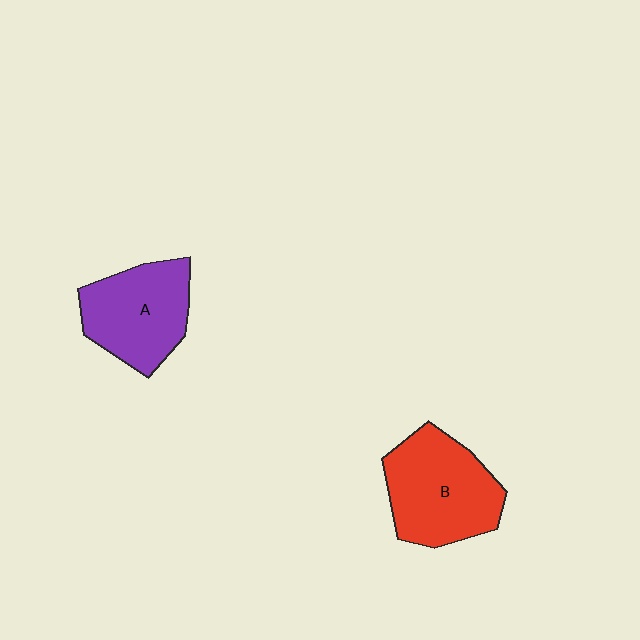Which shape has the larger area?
Shape B (red).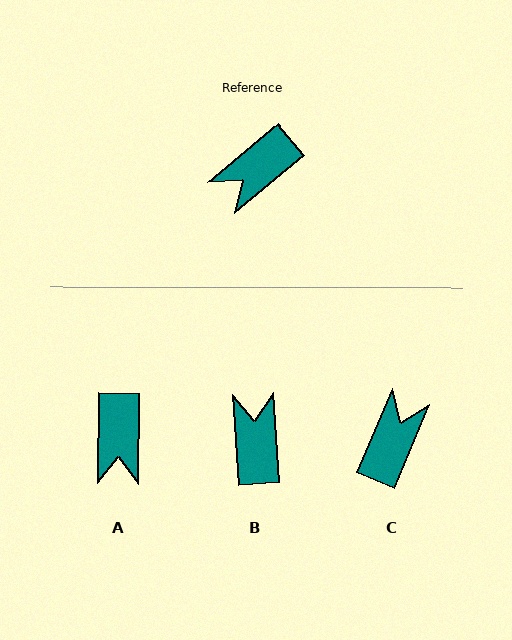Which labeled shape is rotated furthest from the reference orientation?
C, about 153 degrees away.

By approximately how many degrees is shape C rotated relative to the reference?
Approximately 153 degrees clockwise.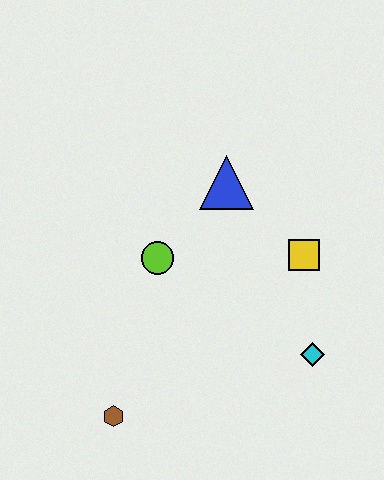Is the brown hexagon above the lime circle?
No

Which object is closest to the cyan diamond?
The yellow square is closest to the cyan diamond.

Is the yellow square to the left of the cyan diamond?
Yes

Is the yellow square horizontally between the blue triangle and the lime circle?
No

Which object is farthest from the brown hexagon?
The blue triangle is farthest from the brown hexagon.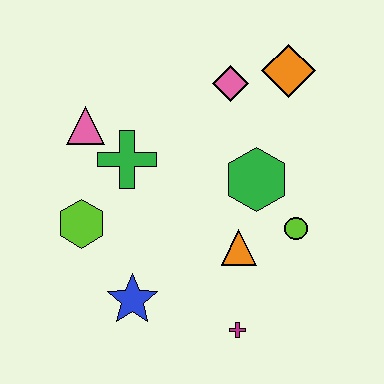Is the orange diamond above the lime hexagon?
Yes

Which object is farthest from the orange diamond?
The blue star is farthest from the orange diamond.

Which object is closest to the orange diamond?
The pink diamond is closest to the orange diamond.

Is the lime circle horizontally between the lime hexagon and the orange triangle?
No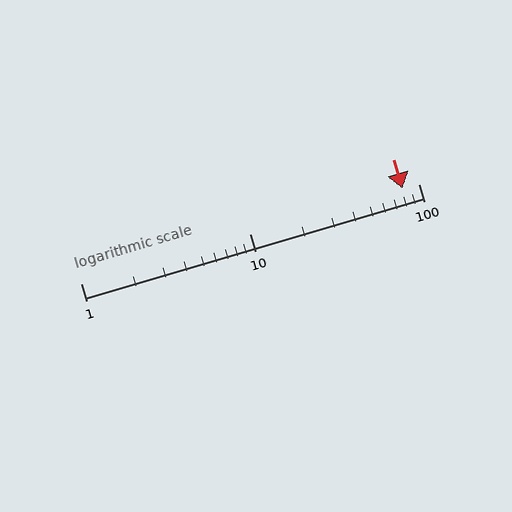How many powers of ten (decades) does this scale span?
The scale spans 2 decades, from 1 to 100.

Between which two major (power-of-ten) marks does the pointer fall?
The pointer is between 10 and 100.